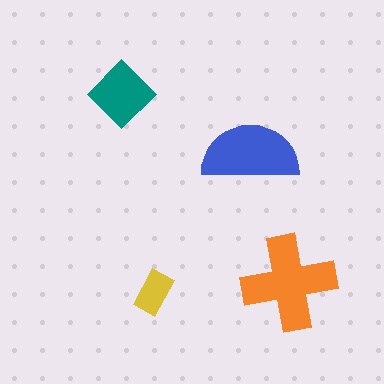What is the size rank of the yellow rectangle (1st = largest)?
4th.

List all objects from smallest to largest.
The yellow rectangle, the teal diamond, the blue semicircle, the orange cross.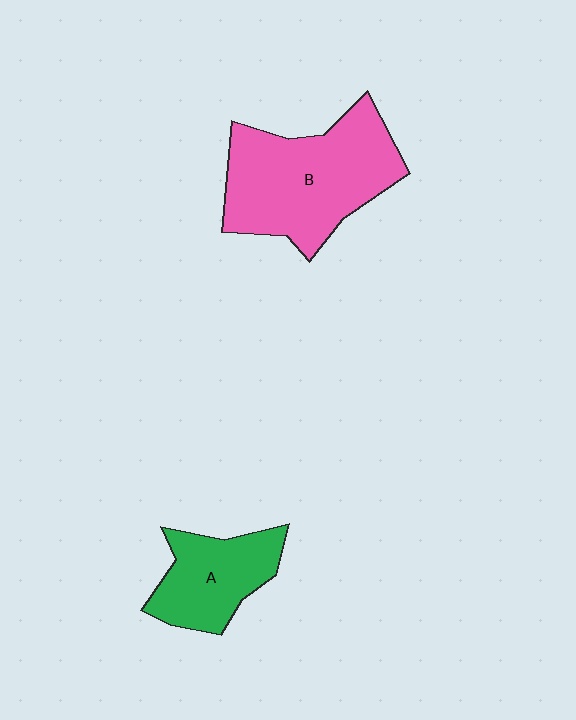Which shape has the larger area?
Shape B (pink).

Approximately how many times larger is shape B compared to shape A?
Approximately 1.8 times.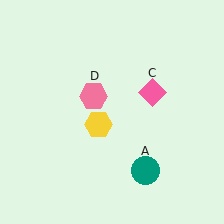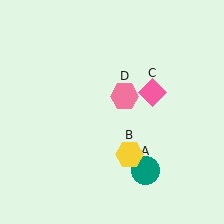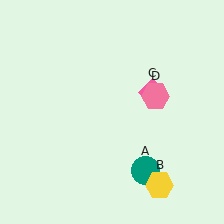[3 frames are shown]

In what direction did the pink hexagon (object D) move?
The pink hexagon (object D) moved right.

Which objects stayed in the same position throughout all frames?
Teal circle (object A) and pink diamond (object C) remained stationary.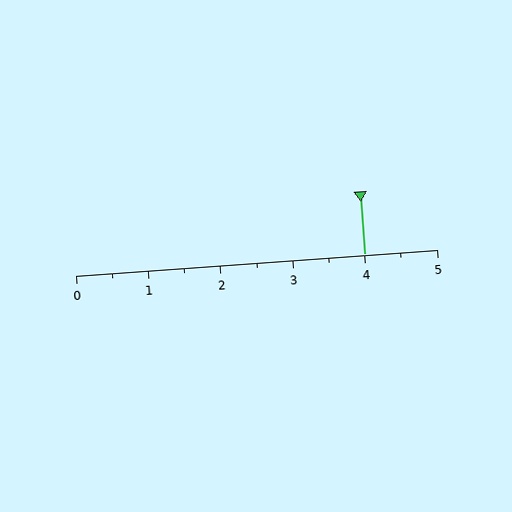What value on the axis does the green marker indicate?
The marker indicates approximately 4.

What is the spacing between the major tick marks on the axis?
The major ticks are spaced 1 apart.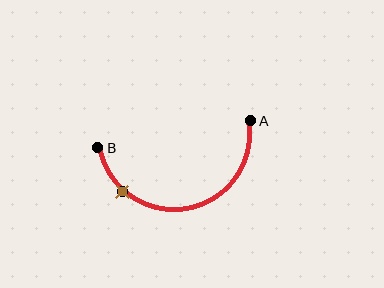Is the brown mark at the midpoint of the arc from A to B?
No. The brown mark lies on the arc but is closer to endpoint B. The arc midpoint would be at the point on the curve equidistant along the arc from both A and B.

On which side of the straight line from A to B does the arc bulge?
The arc bulges below the straight line connecting A and B.